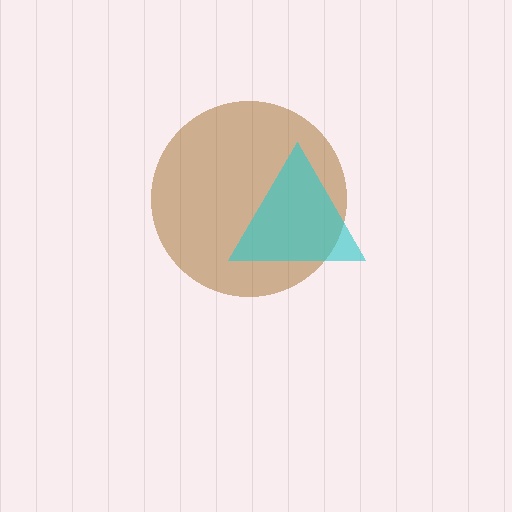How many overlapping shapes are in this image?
There are 2 overlapping shapes in the image.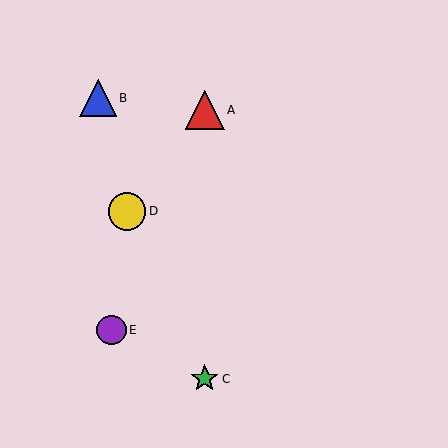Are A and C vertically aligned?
Yes, both are at x≈205.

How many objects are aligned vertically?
2 objects (A, C) are aligned vertically.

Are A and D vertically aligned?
No, A is at x≈205 and D is at x≈127.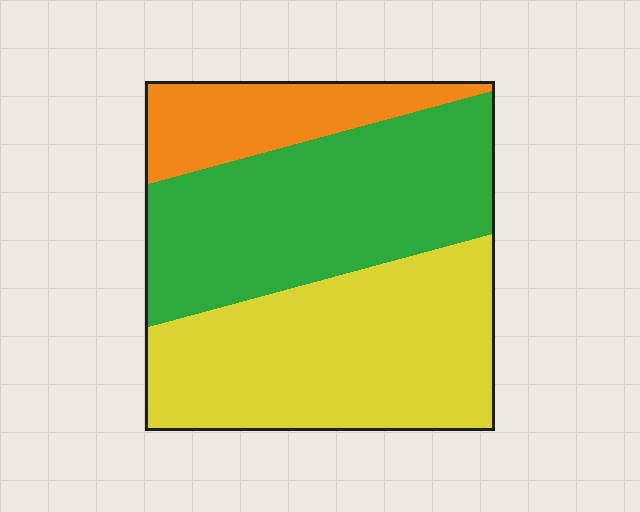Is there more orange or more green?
Green.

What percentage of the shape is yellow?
Yellow takes up between a third and a half of the shape.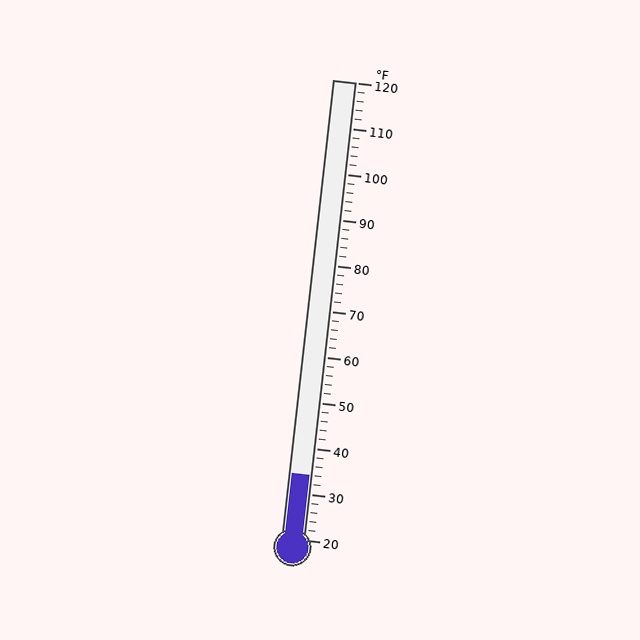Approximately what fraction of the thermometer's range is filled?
The thermometer is filled to approximately 15% of its range.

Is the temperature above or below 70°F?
The temperature is below 70°F.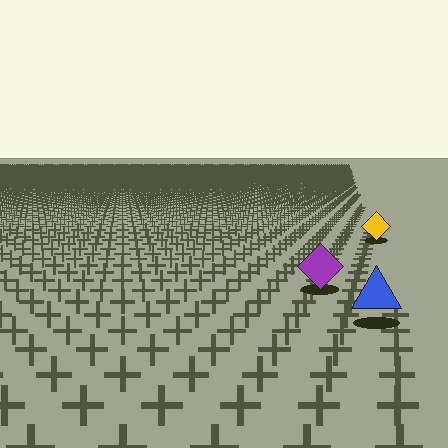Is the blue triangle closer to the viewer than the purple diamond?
Yes. The blue triangle is closer — you can tell from the texture gradient: the ground texture is coarser near it.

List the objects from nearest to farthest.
From nearest to farthest: the blue triangle, the purple diamond, the yellow diamond.